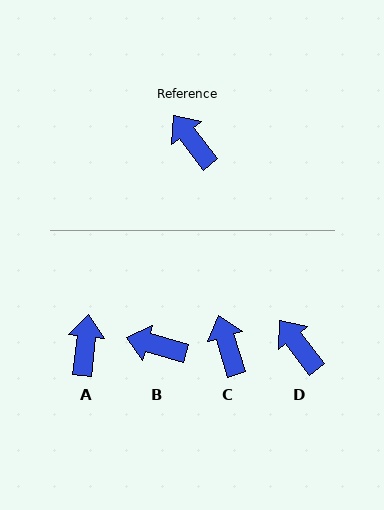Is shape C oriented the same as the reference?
No, it is off by about 21 degrees.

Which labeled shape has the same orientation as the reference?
D.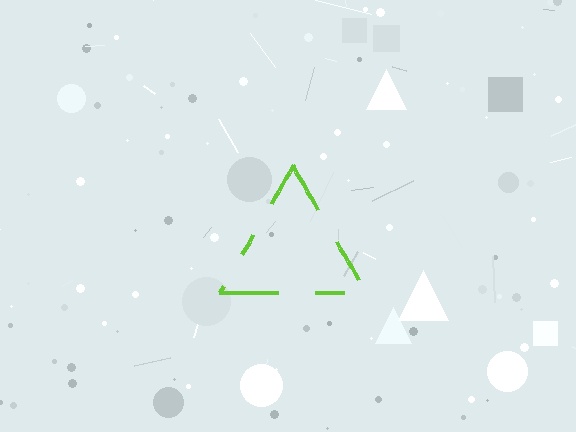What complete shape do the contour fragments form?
The contour fragments form a triangle.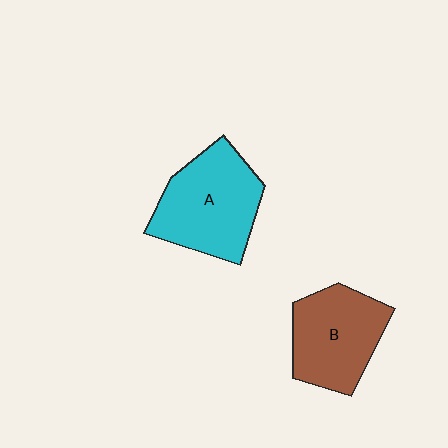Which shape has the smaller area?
Shape B (brown).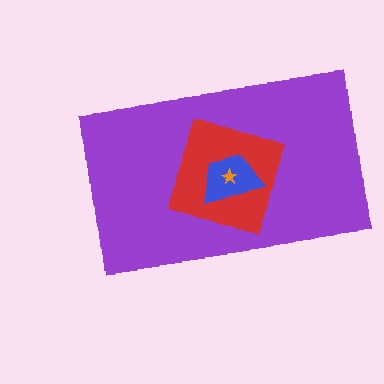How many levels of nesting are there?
4.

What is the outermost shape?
The purple rectangle.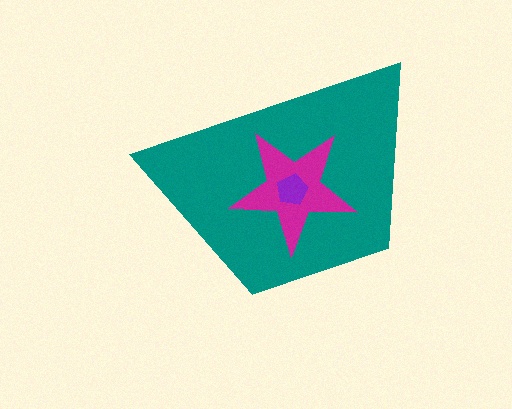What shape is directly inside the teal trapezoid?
The magenta star.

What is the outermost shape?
The teal trapezoid.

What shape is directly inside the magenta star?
The purple pentagon.